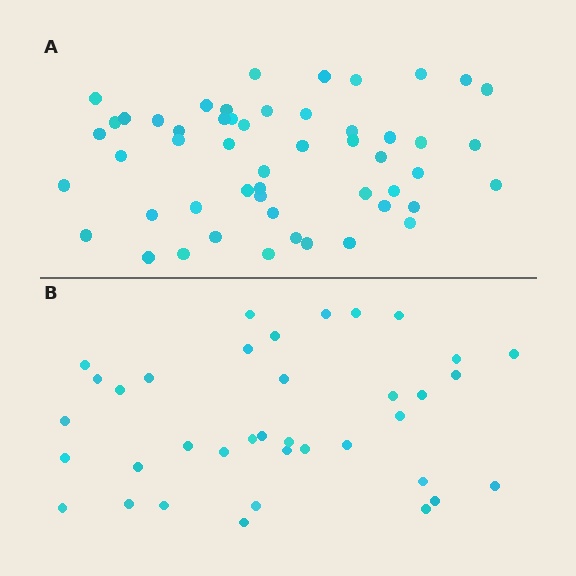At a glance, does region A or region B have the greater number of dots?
Region A (the top region) has more dots.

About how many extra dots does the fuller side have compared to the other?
Region A has approximately 15 more dots than region B.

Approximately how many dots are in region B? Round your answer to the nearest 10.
About 40 dots. (The exact count is 37, which rounds to 40.)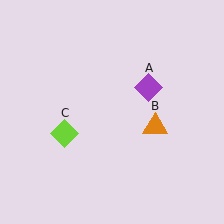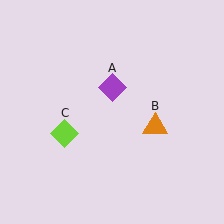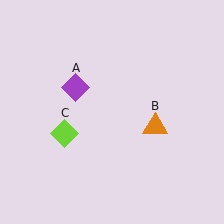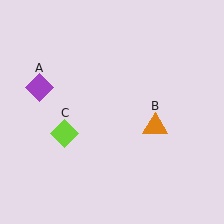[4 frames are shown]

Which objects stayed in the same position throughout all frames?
Orange triangle (object B) and lime diamond (object C) remained stationary.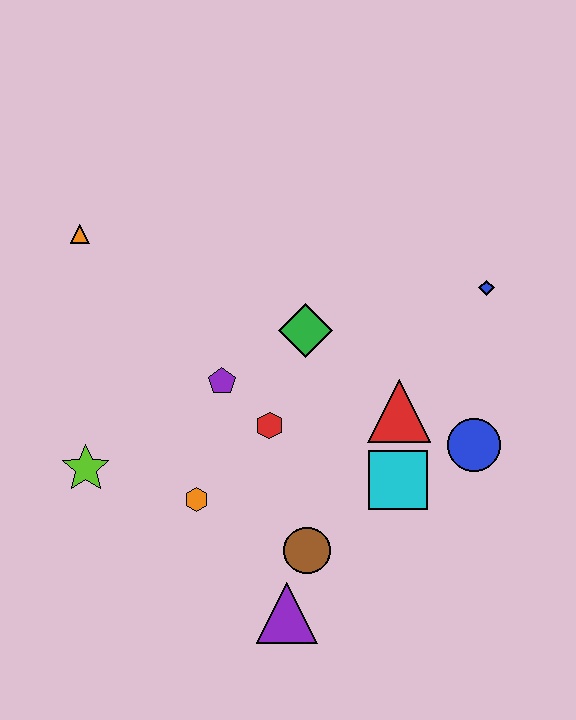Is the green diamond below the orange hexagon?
No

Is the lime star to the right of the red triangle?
No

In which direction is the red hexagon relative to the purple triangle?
The red hexagon is above the purple triangle.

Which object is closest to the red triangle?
The cyan square is closest to the red triangle.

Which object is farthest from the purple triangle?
The orange triangle is farthest from the purple triangle.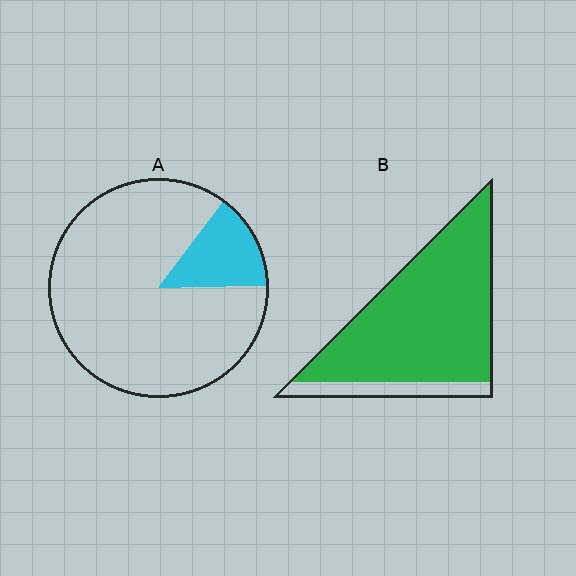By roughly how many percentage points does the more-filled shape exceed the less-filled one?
By roughly 70 percentage points (B over A).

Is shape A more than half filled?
No.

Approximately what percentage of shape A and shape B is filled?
A is approximately 15% and B is approximately 85%.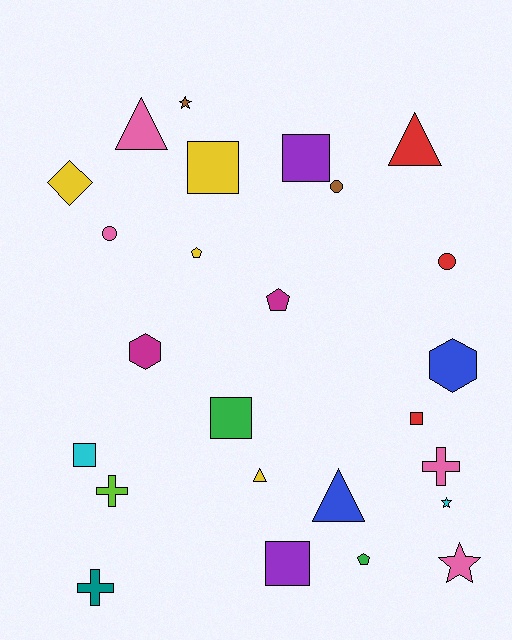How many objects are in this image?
There are 25 objects.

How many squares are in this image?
There are 6 squares.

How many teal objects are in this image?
There is 1 teal object.